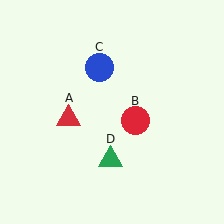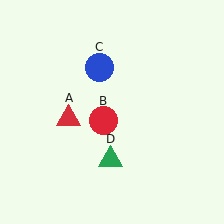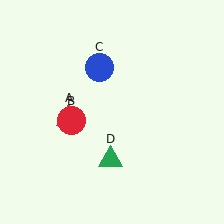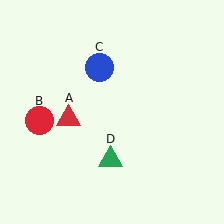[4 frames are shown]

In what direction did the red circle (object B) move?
The red circle (object B) moved left.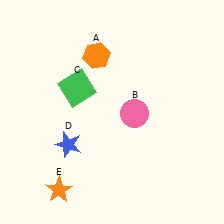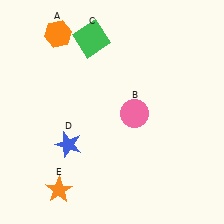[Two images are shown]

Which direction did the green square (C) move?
The green square (C) moved up.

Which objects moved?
The objects that moved are: the orange hexagon (A), the green square (C).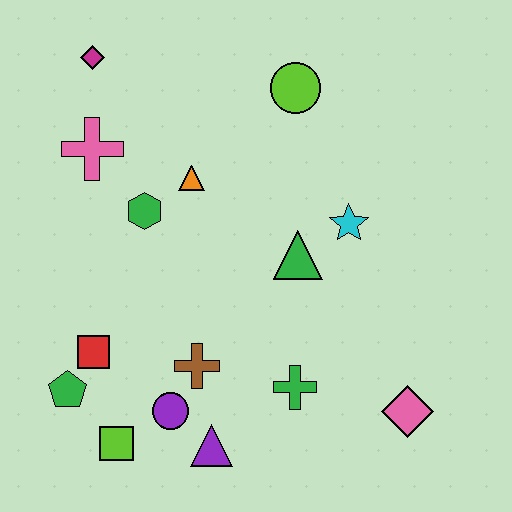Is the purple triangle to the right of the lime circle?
No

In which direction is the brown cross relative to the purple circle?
The brown cross is above the purple circle.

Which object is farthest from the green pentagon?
The lime circle is farthest from the green pentagon.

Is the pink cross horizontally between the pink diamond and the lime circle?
No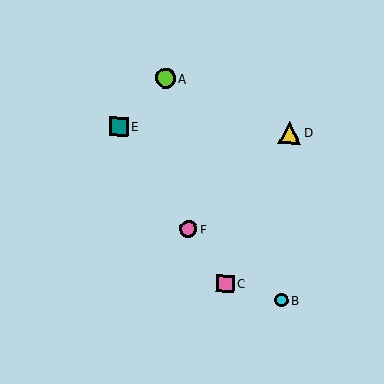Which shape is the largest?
The yellow triangle (labeled D) is the largest.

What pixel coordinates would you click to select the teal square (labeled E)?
Click at (119, 126) to select the teal square E.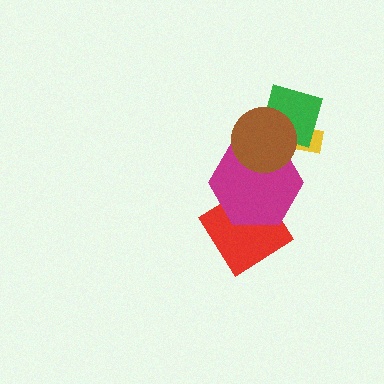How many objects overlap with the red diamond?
1 object overlaps with the red diamond.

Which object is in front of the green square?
The brown circle is in front of the green square.